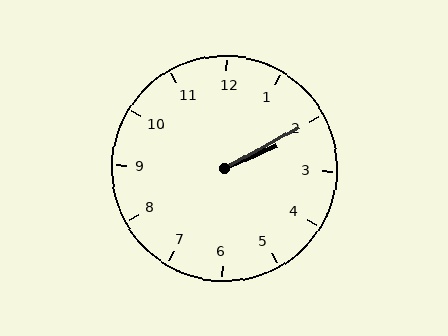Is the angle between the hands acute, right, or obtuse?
It is acute.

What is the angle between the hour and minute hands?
Approximately 5 degrees.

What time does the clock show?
2:10.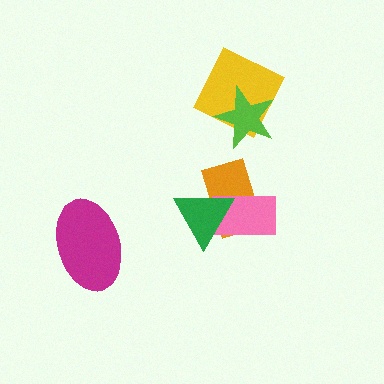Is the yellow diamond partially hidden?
Yes, it is partially covered by another shape.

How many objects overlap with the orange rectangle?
2 objects overlap with the orange rectangle.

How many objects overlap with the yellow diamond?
1 object overlaps with the yellow diamond.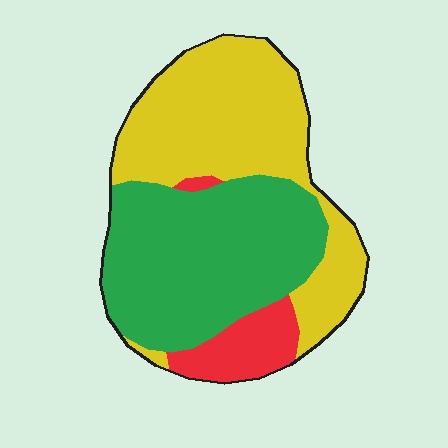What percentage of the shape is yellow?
Yellow covers roughly 45% of the shape.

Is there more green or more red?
Green.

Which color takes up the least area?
Red, at roughly 10%.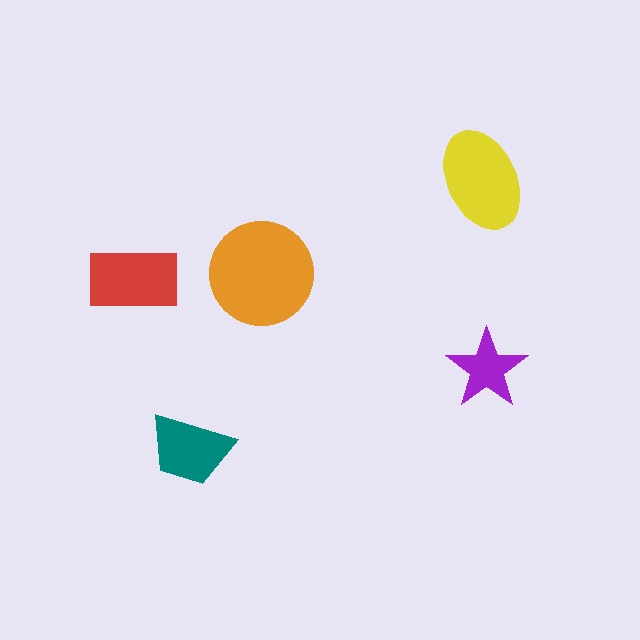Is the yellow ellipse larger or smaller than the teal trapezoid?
Larger.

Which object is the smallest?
The purple star.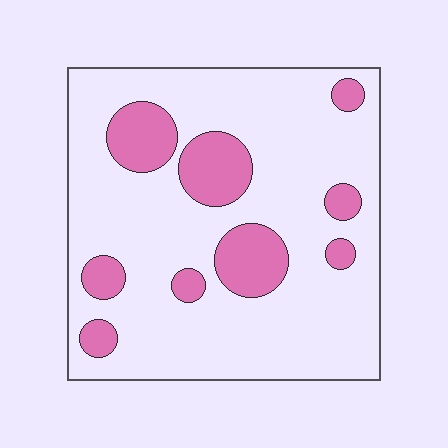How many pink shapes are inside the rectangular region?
9.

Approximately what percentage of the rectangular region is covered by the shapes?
Approximately 20%.